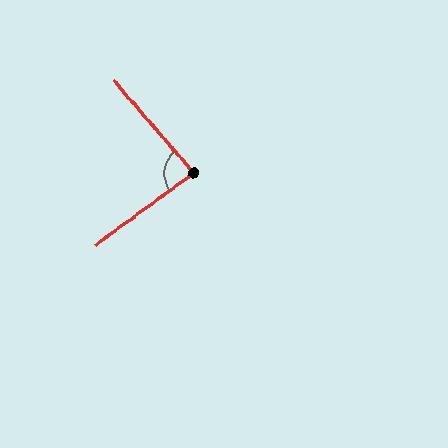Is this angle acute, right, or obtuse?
It is approximately a right angle.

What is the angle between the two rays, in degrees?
Approximately 85 degrees.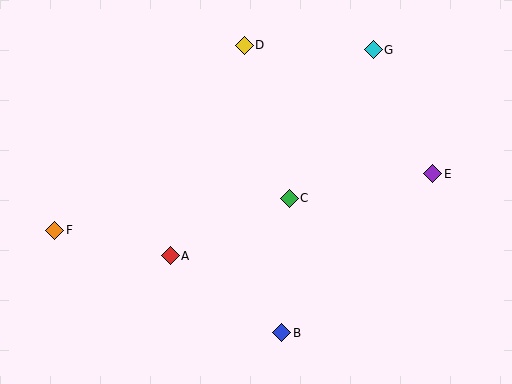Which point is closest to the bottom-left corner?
Point F is closest to the bottom-left corner.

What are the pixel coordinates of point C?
Point C is at (289, 198).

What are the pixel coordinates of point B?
Point B is at (282, 333).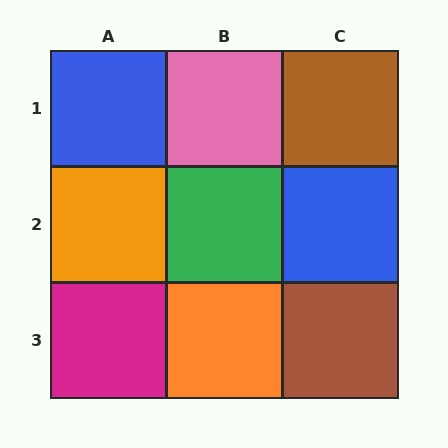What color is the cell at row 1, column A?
Blue.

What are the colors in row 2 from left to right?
Orange, green, blue.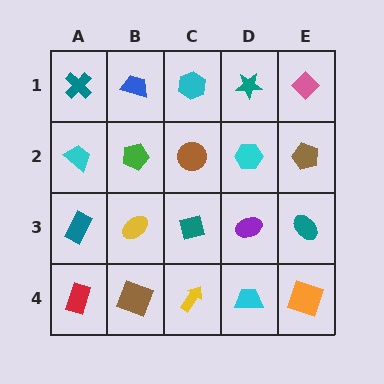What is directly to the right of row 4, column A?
A brown square.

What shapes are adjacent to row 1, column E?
A brown pentagon (row 2, column E), a teal star (row 1, column D).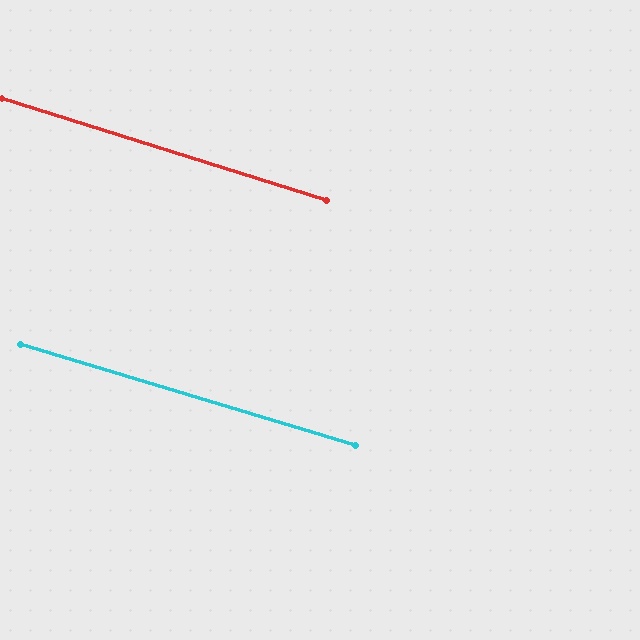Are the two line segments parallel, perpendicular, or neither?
Parallel — their directions differ by only 0.8°.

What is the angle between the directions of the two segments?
Approximately 1 degree.